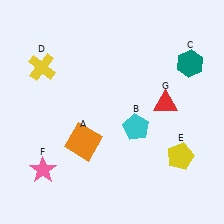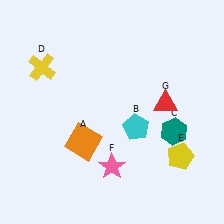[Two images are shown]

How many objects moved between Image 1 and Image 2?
2 objects moved between the two images.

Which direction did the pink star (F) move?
The pink star (F) moved right.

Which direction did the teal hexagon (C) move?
The teal hexagon (C) moved down.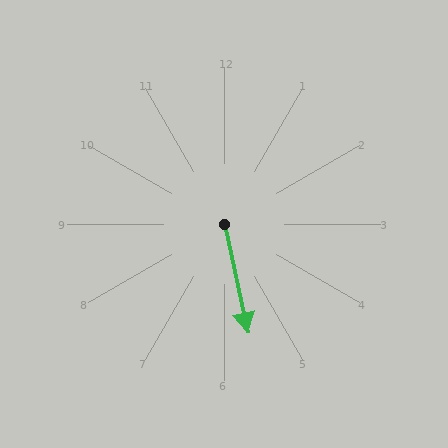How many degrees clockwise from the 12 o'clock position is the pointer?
Approximately 168 degrees.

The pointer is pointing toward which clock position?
Roughly 6 o'clock.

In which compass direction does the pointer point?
South.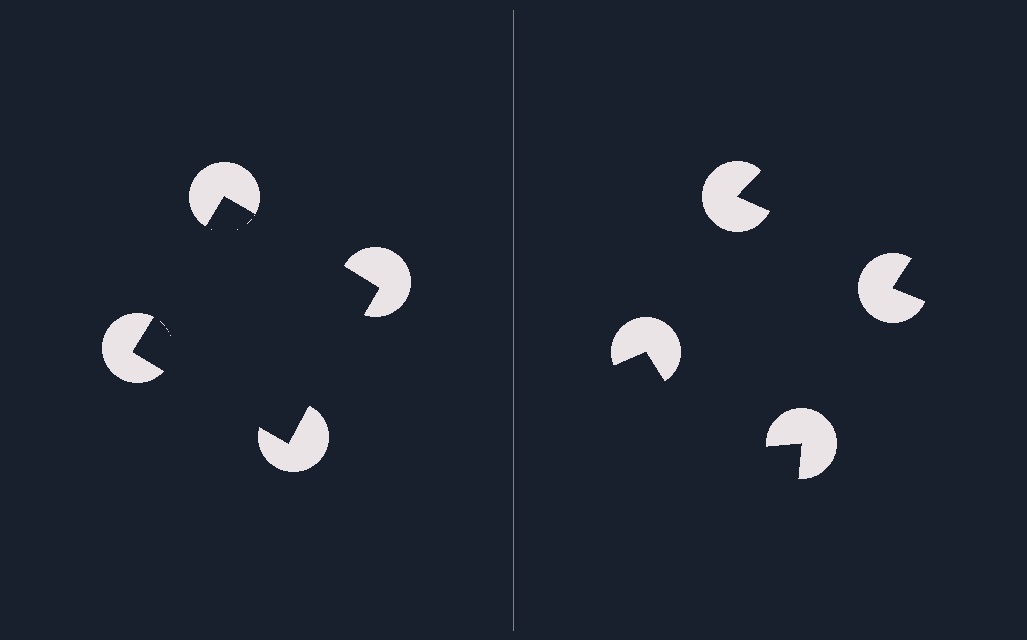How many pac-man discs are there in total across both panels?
8 — 4 on each side.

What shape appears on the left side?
An illusory square.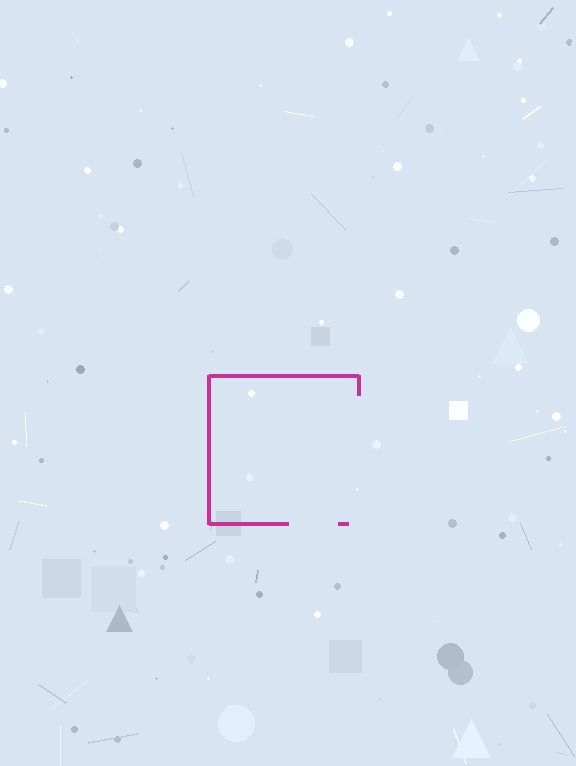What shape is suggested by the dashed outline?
The dashed outline suggests a square.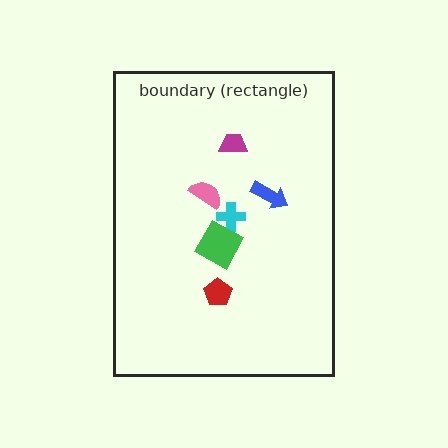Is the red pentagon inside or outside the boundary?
Inside.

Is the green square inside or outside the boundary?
Inside.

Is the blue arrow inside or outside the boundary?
Inside.